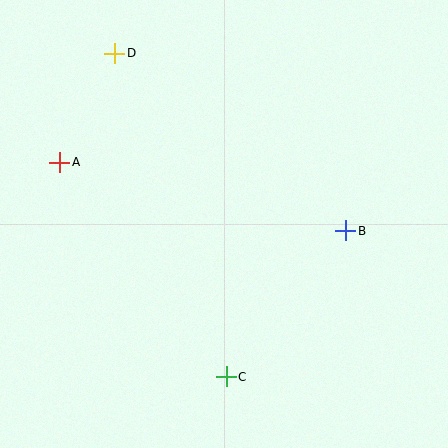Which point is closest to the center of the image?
Point B at (346, 231) is closest to the center.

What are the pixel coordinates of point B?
Point B is at (346, 231).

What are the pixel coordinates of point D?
Point D is at (115, 53).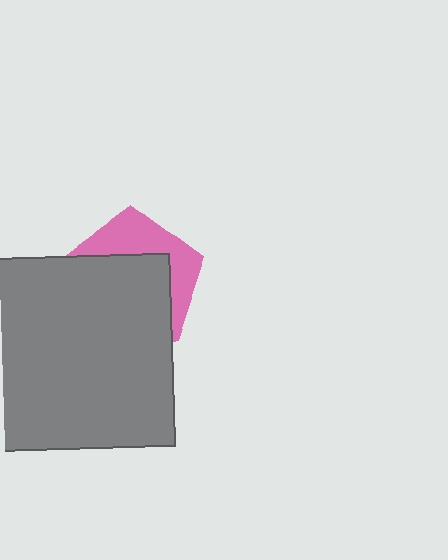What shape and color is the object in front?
The object in front is a gray square.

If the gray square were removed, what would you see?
You would see the complete pink pentagon.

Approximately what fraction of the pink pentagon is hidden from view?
Roughly 63% of the pink pentagon is hidden behind the gray square.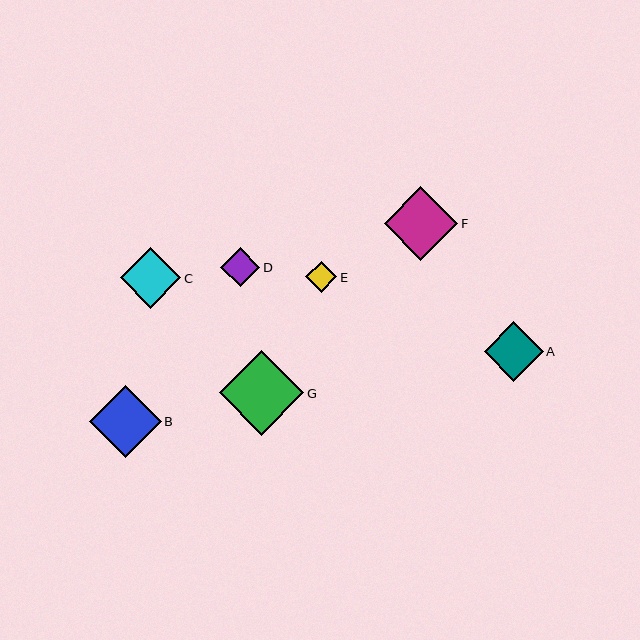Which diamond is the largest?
Diamond G is the largest with a size of approximately 85 pixels.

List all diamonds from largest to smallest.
From largest to smallest: G, F, B, C, A, D, E.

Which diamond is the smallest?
Diamond E is the smallest with a size of approximately 31 pixels.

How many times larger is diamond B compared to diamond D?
Diamond B is approximately 1.8 times the size of diamond D.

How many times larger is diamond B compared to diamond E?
Diamond B is approximately 2.3 times the size of diamond E.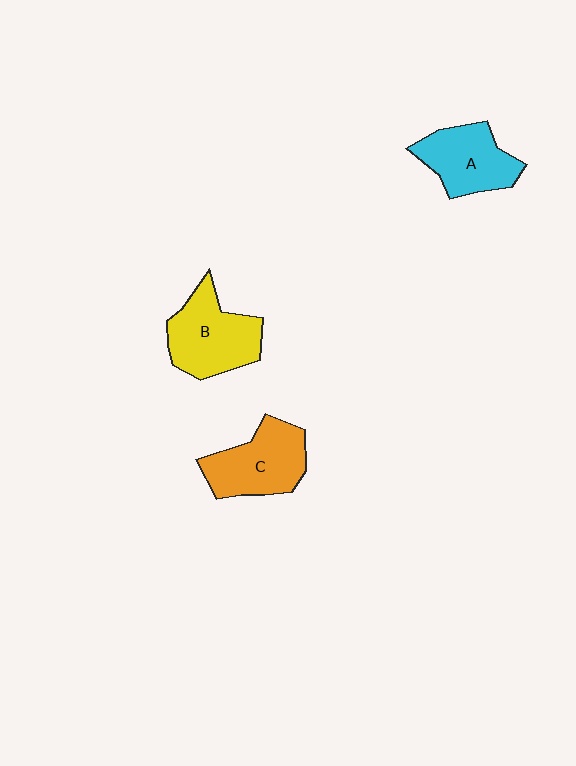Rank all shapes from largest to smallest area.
From largest to smallest: B (yellow), C (orange), A (cyan).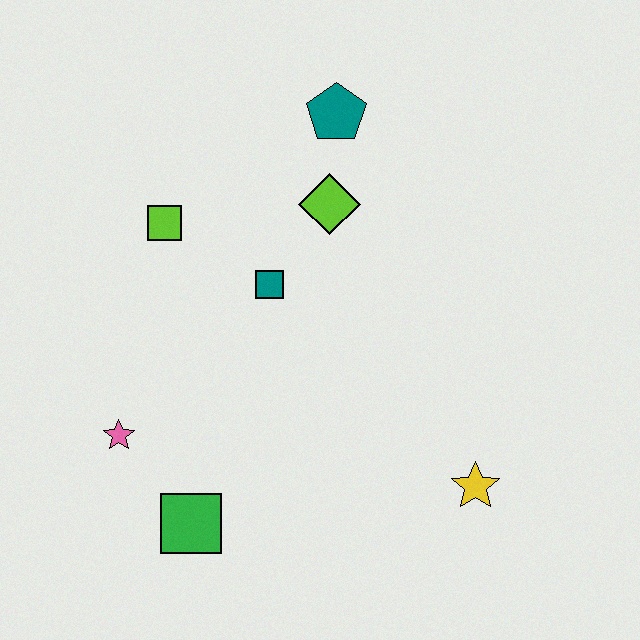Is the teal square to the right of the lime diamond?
No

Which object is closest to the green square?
The pink star is closest to the green square.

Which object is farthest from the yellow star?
The lime square is farthest from the yellow star.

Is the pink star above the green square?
Yes